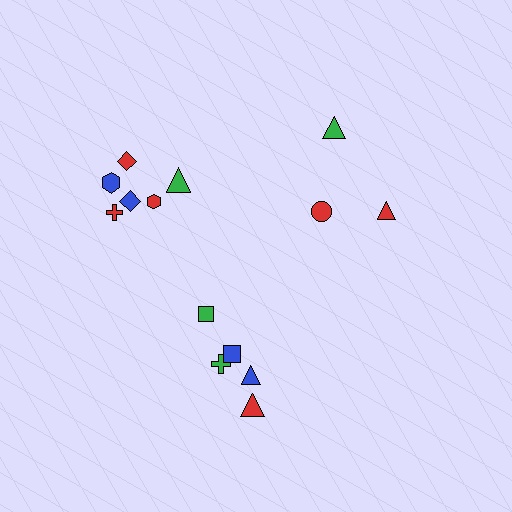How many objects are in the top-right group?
There are 3 objects.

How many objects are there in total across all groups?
There are 14 objects.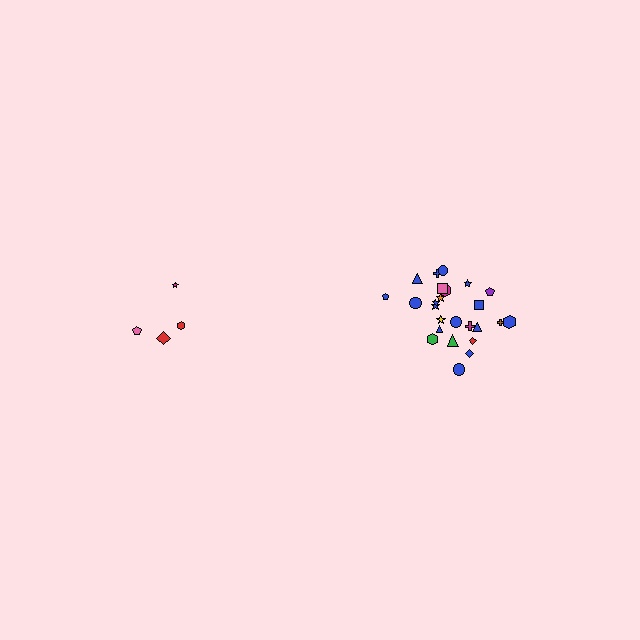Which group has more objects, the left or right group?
The right group.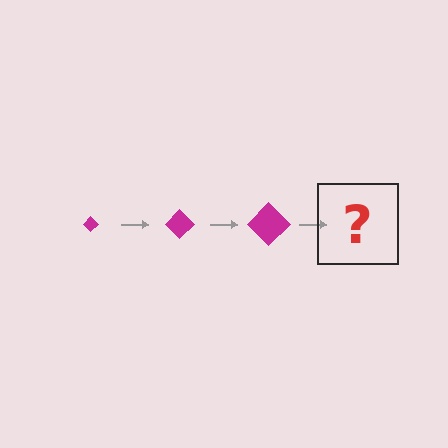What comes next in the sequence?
The next element should be a magenta diamond, larger than the previous one.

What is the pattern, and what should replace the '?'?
The pattern is that the diamond gets progressively larger each step. The '?' should be a magenta diamond, larger than the previous one.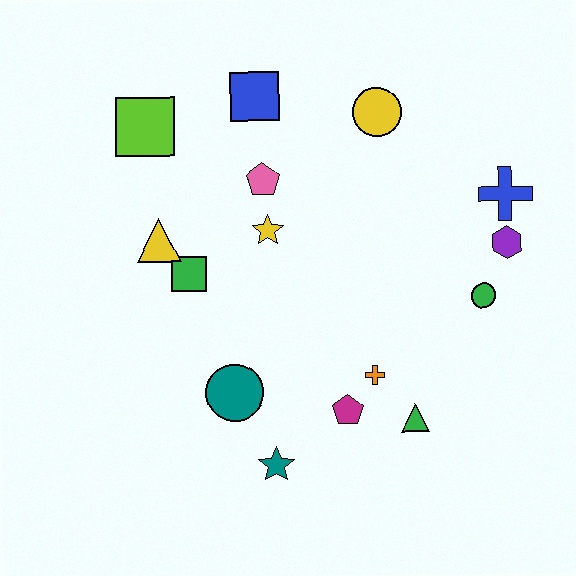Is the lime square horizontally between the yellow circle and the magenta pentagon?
No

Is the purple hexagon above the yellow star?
No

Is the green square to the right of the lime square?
Yes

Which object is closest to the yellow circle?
The blue square is closest to the yellow circle.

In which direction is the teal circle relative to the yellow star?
The teal circle is below the yellow star.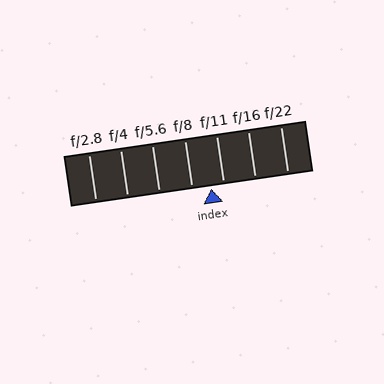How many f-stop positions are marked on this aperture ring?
There are 7 f-stop positions marked.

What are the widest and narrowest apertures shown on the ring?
The widest aperture shown is f/2.8 and the narrowest is f/22.